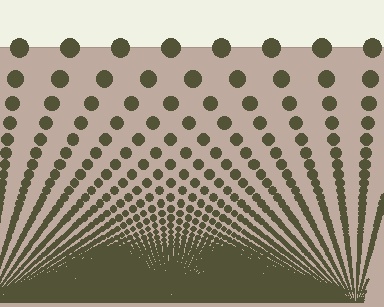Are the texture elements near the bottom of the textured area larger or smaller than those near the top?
Smaller. The gradient is inverted — elements near the bottom are smaller and denser.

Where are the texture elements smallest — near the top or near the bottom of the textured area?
Near the bottom.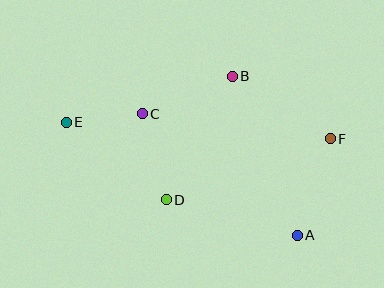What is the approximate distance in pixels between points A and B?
The distance between A and B is approximately 172 pixels.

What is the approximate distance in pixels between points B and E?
The distance between B and E is approximately 172 pixels.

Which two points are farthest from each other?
Points E and F are farthest from each other.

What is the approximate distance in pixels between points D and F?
The distance between D and F is approximately 175 pixels.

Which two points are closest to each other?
Points C and E are closest to each other.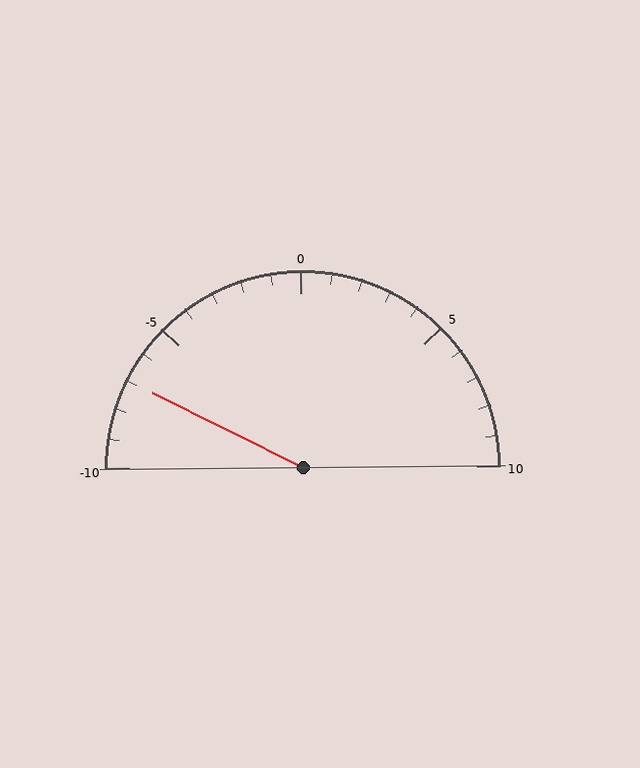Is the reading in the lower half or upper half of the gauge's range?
The reading is in the lower half of the range (-10 to 10).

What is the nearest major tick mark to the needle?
The nearest major tick mark is -5.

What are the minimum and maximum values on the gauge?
The gauge ranges from -10 to 10.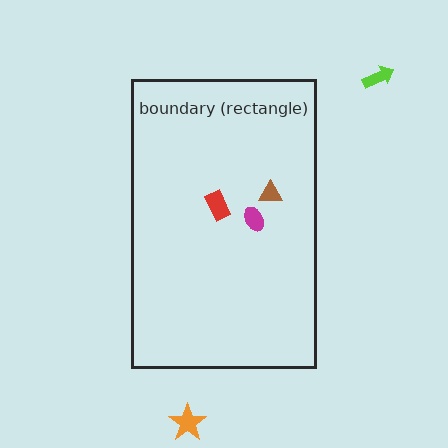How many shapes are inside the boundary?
3 inside, 2 outside.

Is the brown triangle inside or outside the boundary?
Inside.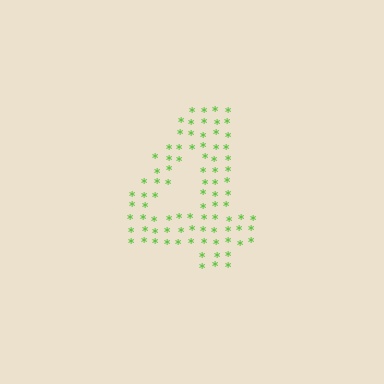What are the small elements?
The small elements are asterisks.